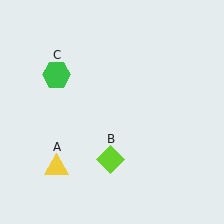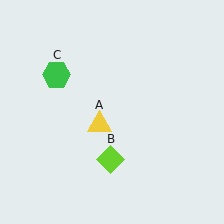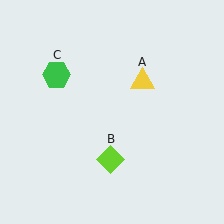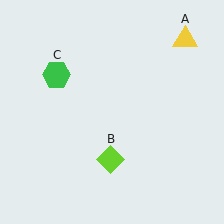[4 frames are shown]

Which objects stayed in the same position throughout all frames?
Lime diamond (object B) and green hexagon (object C) remained stationary.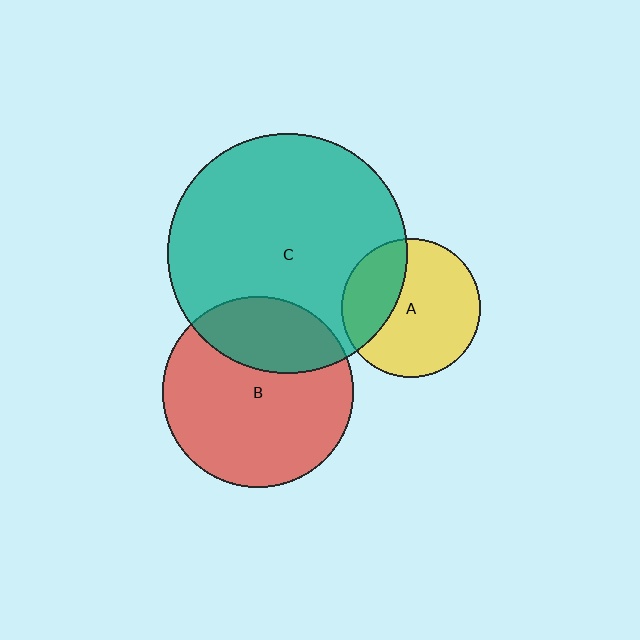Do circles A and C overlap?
Yes.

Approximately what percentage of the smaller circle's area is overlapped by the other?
Approximately 30%.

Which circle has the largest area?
Circle C (teal).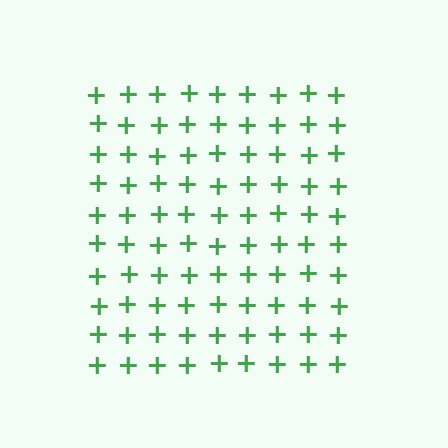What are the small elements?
The small elements are plus signs.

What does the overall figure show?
The overall figure shows a square.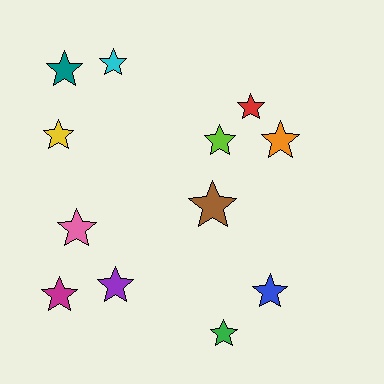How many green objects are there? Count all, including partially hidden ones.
There is 1 green object.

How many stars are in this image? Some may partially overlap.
There are 12 stars.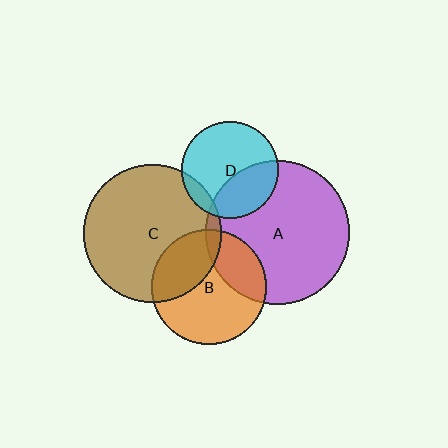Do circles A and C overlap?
Yes.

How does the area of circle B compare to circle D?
Approximately 1.4 times.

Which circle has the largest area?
Circle A (purple).